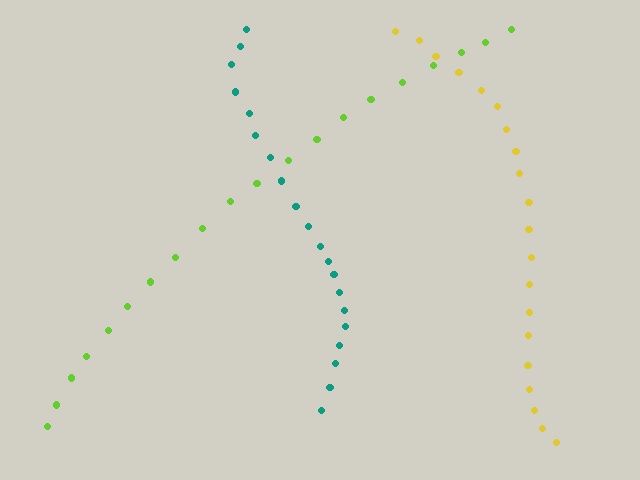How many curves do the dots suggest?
There are 3 distinct paths.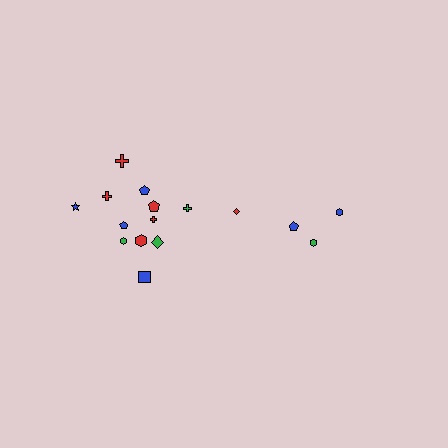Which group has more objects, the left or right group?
The left group.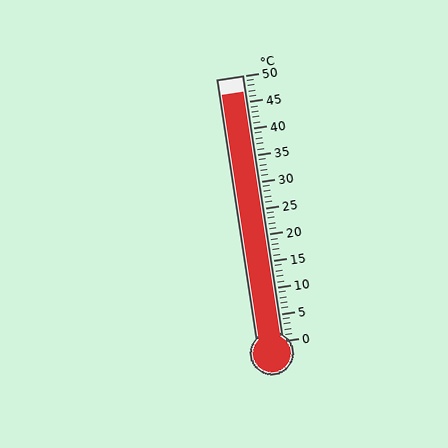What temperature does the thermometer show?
The thermometer shows approximately 47°C.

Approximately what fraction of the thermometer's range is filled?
The thermometer is filled to approximately 95% of its range.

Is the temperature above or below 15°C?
The temperature is above 15°C.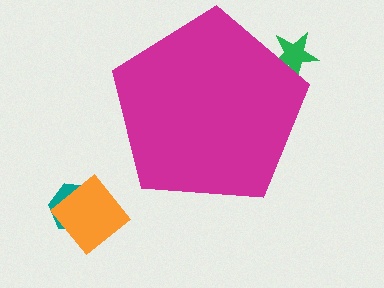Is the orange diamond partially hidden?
No, the orange diamond is fully visible.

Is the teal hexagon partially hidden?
No, the teal hexagon is fully visible.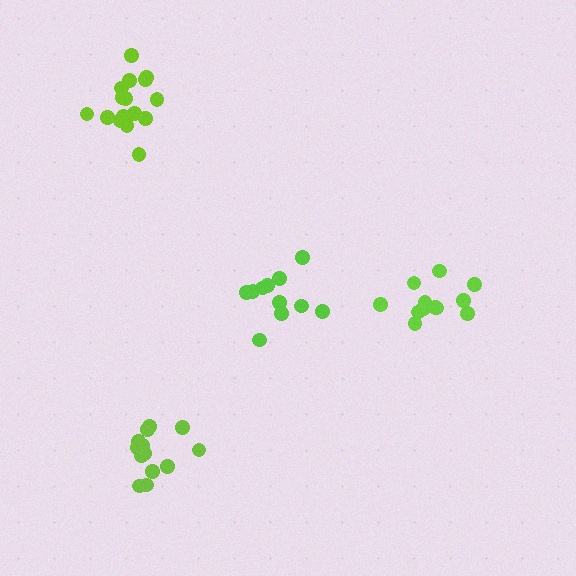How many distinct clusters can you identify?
There are 4 distinct clusters.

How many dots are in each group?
Group 1: 15 dots, Group 2: 12 dots, Group 3: 16 dots, Group 4: 11 dots (54 total).